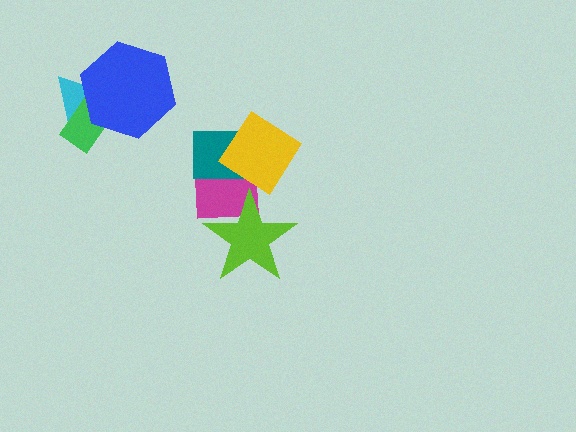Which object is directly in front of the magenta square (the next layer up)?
The teal rectangle is directly in front of the magenta square.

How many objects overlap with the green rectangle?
2 objects overlap with the green rectangle.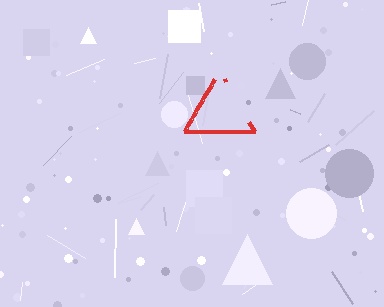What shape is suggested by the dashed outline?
The dashed outline suggests a triangle.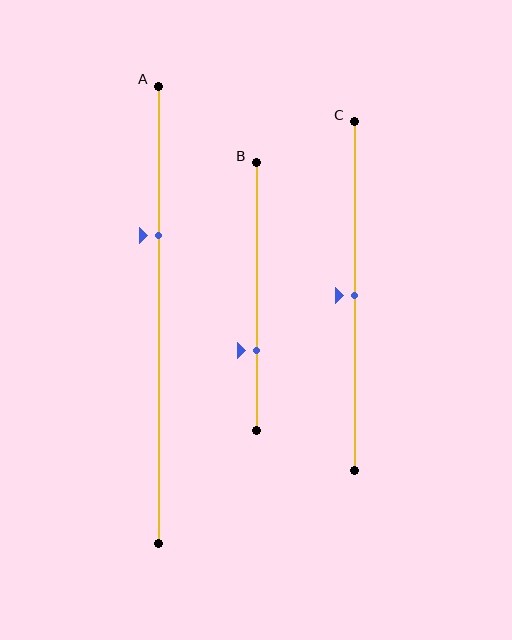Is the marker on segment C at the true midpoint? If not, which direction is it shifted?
Yes, the marker on segment C is at the true midpoint.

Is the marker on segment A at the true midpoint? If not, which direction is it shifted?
No, the marker on segment A is shifted upward by about 17% of the segment length.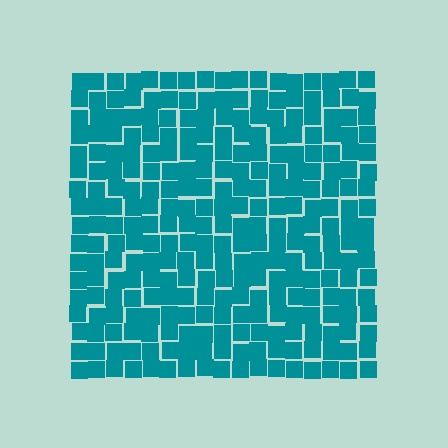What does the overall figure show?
The overall figure shows a square.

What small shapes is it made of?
It is made of small squares.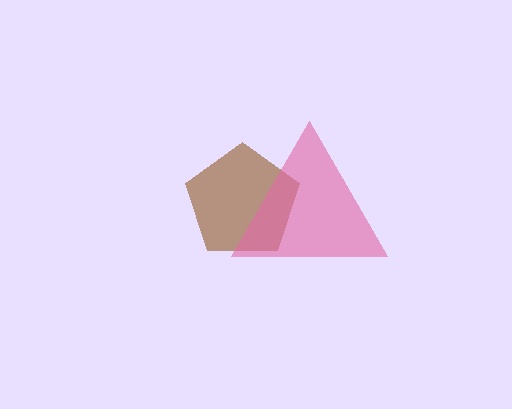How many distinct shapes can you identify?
There are 2 distinct shapes: a brown pentagon, a pink triangle.